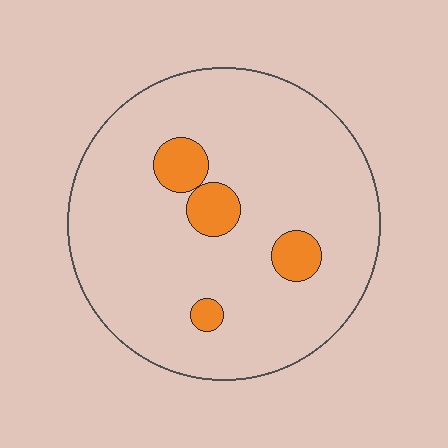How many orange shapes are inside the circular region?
4.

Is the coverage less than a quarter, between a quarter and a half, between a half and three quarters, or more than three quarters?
Less than a quarter.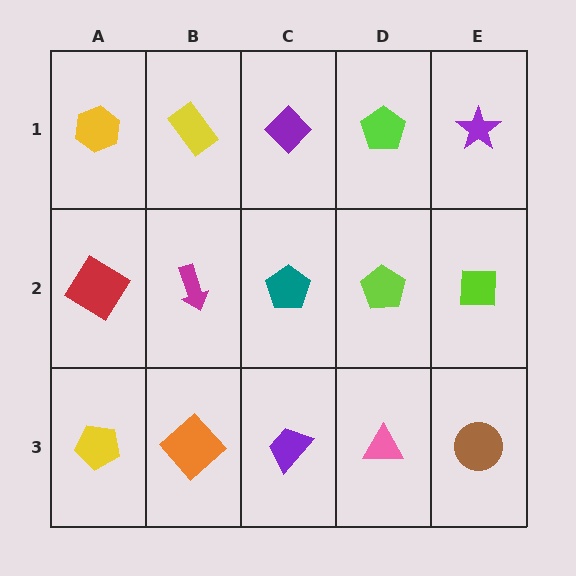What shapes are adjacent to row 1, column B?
A magenta arrow (row 2, column B), a yellow hexagon (row 1, column A), a purple diamond (row 1, column C).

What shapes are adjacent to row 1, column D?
A lime pentagon (row 2, column D), a purple diamond (row 1, column C), a purple star (row 1, column E).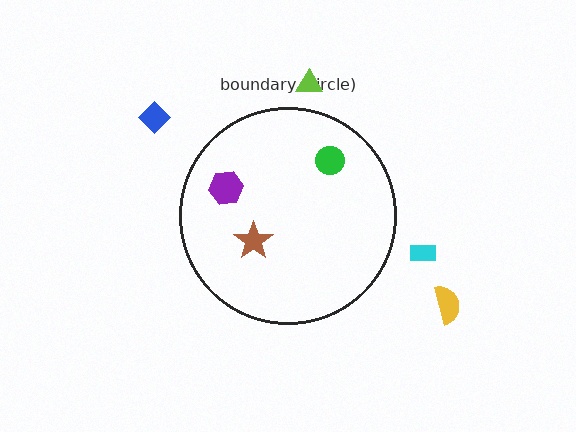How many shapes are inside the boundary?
3 inside, 4 outside.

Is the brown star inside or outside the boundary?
Inside.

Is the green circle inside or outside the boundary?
Inside.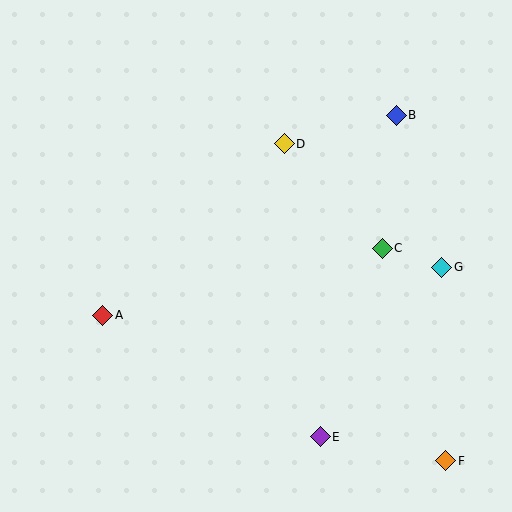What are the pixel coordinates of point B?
Point B is at (396, 115).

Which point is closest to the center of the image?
Point D at (284, 144) is closest to the center.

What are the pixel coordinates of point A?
Point A is at (103, 315).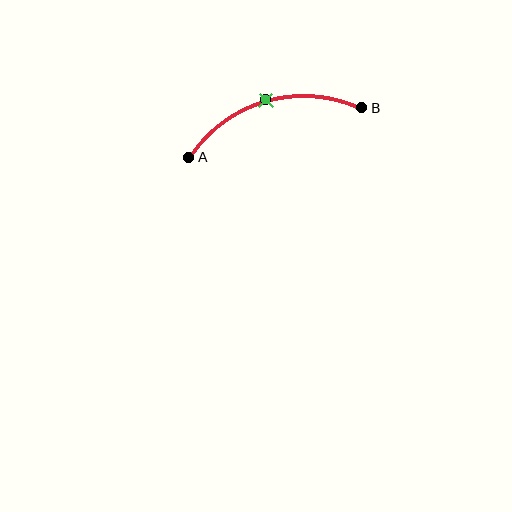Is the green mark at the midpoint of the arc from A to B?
Yes. The green mark lies on the arc at equal arc-length from both A and B — it is the arc midpoint.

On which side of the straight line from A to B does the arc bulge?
The arc bulges above the straight line connecting A and B.